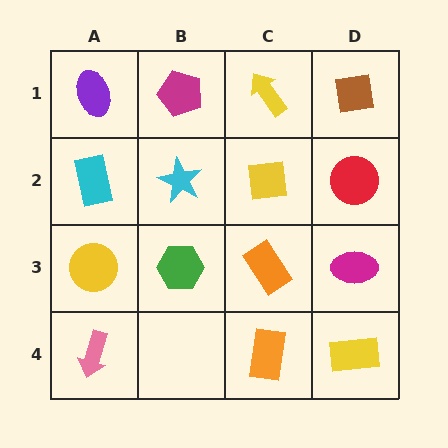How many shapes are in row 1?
4 shapes.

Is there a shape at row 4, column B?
No, that cell is empty.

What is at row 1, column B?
A magenta pentagon.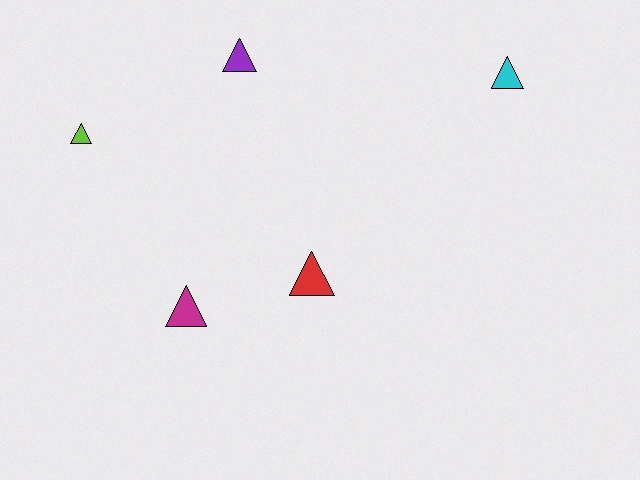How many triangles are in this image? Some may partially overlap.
There are 5 triangles.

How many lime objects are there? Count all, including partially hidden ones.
There is 1 lime object.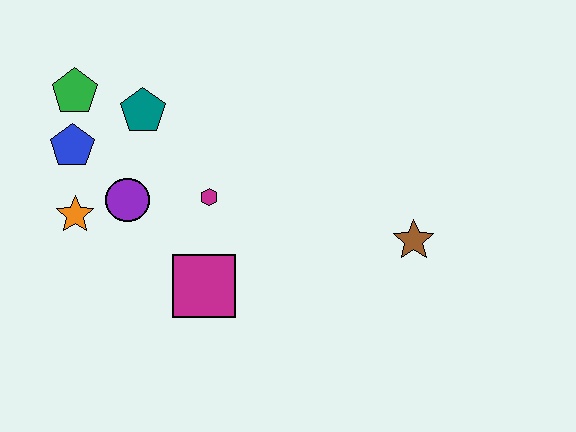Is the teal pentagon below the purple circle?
No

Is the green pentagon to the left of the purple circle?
Yes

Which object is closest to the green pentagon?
The blue pentagon is closest to the green pentagon.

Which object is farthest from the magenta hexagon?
The brown star is farthest from the magenta hexagon.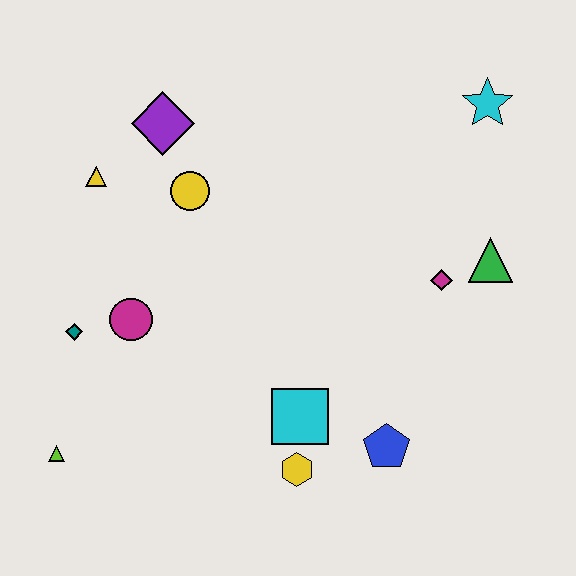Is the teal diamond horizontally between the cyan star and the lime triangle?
Yes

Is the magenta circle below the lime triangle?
No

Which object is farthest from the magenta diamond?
The lime triangle is farthest from the magenta diamond.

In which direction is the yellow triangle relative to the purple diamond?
The yellow triangle is to the left of the purple diamond.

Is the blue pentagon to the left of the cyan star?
Yes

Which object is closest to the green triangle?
The magenta diamond is closest to the green triangle.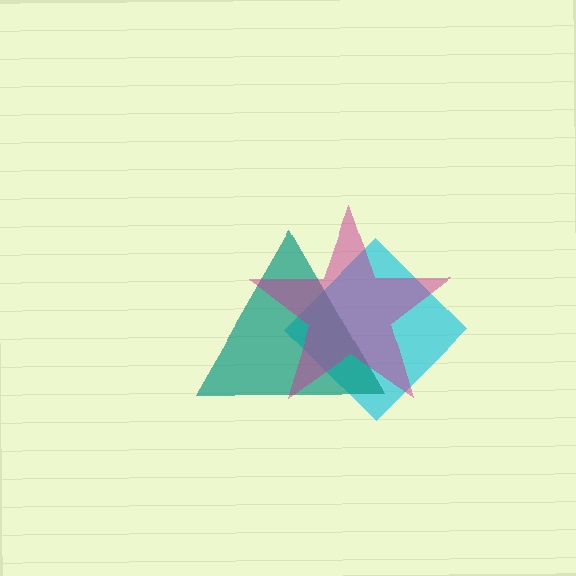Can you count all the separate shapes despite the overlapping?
Yes, there are 3 separate shapes.